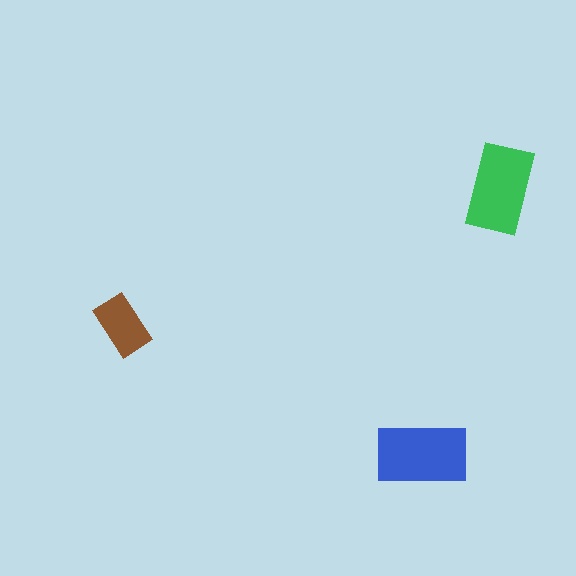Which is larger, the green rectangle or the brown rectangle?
The green one.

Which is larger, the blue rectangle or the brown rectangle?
The blue one.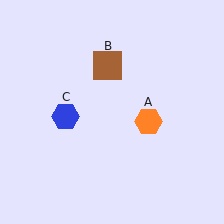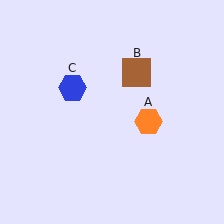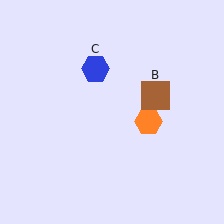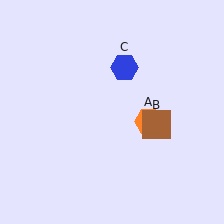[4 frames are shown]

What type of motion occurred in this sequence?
The brown square (object B), blue hexagon (object C) rotated clockwise around the center of the scene.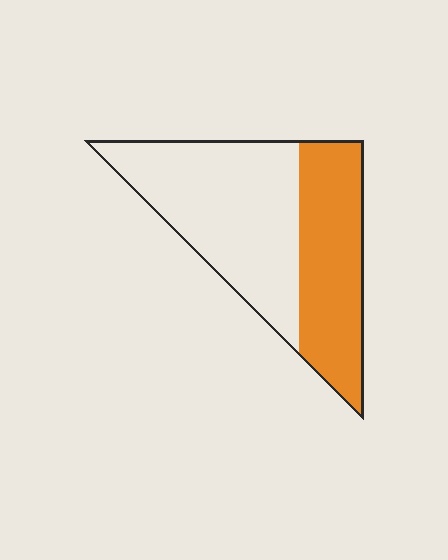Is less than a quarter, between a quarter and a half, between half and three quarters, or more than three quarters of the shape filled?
Between a quarter and a half.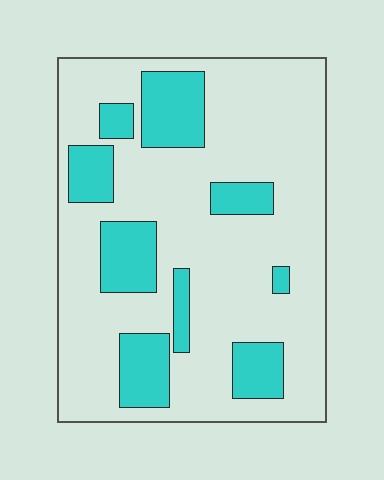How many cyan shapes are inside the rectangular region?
9.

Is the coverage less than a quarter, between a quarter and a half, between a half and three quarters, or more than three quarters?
Less than a quarter.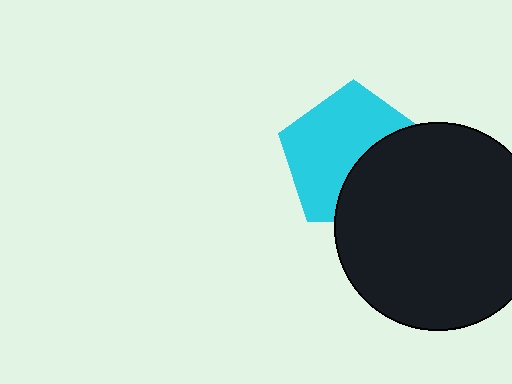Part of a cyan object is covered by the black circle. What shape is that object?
It is a pentagon.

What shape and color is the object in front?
The object in front is a black circle.